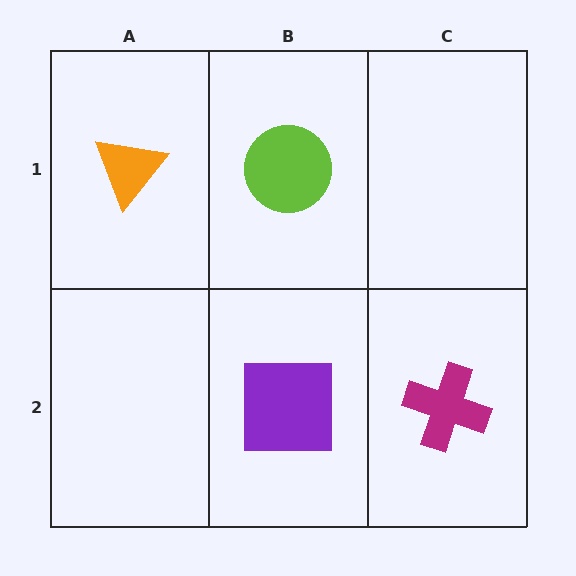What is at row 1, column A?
An orange triangle.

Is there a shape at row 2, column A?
No, that cell is empty.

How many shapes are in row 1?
2 shapes.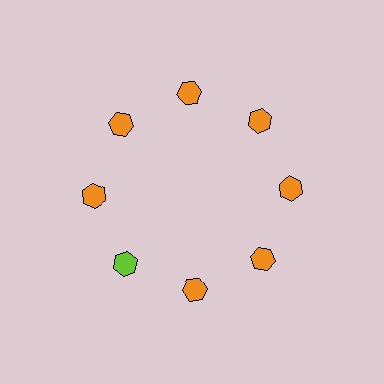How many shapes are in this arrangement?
There are 8 shapes arranged in a ring pattern.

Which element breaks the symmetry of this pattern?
The lime hexagon at roughly the 8 o'clock position breaks the symmetry. All other shapes are orange hexagons.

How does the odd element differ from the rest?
It has a different color: lime instead of orange.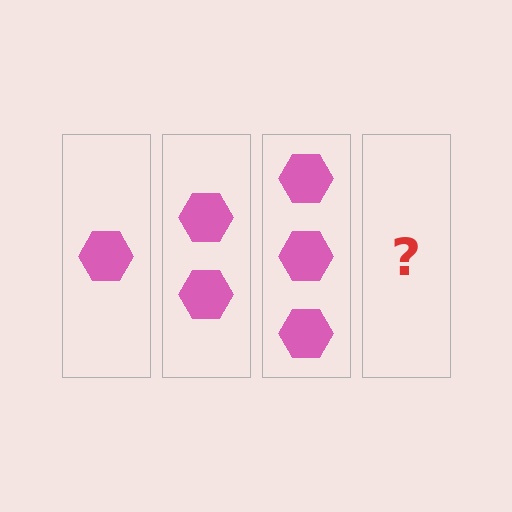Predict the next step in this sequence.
The next step is 4 hexagons.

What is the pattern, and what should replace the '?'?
The pattern is that each step adds one more hexagon. The '?' should be 4 hexagons.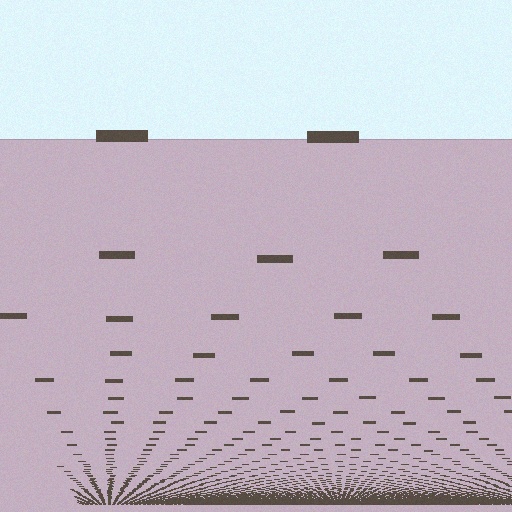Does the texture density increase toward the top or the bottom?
Density increases toward the bottom.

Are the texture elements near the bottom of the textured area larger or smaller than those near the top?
Smaller. The gradient is inverted — elements near the bottom are smaller and denser.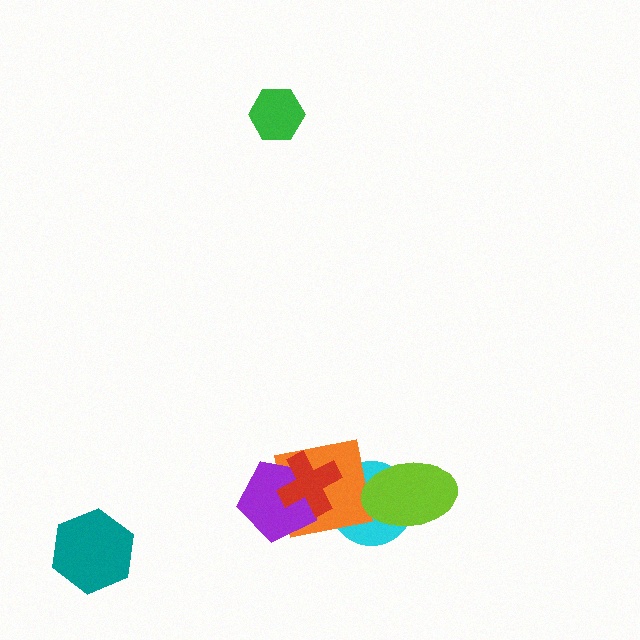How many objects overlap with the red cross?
3 objects overlap with the red cross.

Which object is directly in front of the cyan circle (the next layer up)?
The orange square is directly in front of the cyan circle.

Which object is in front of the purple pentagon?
The red cross is in front of the purple pentagon.